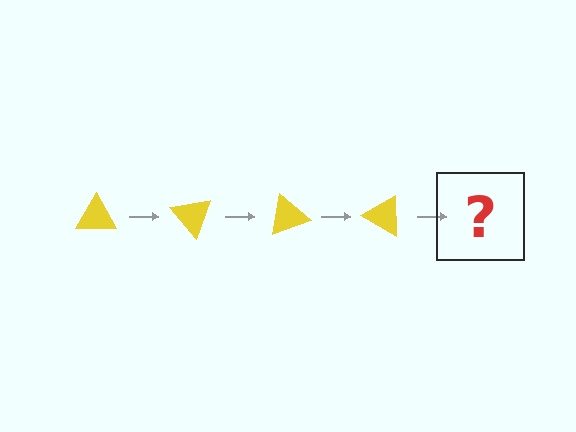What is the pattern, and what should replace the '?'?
The pattern is that the triangle rotates 50 degrees each step. The '?' should be a yellow triangle rotated 200 degrees.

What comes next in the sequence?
The next element should be a yellow triangle rotated 200 degrees.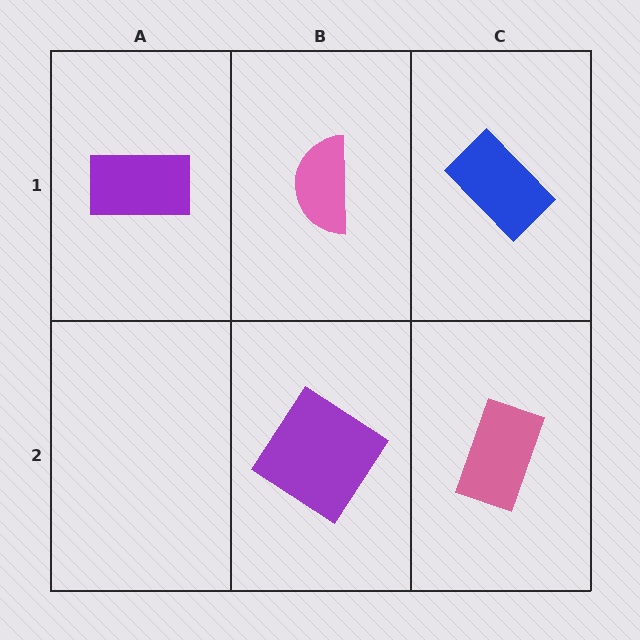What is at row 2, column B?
A purple diamond.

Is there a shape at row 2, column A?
No, that cell is empty.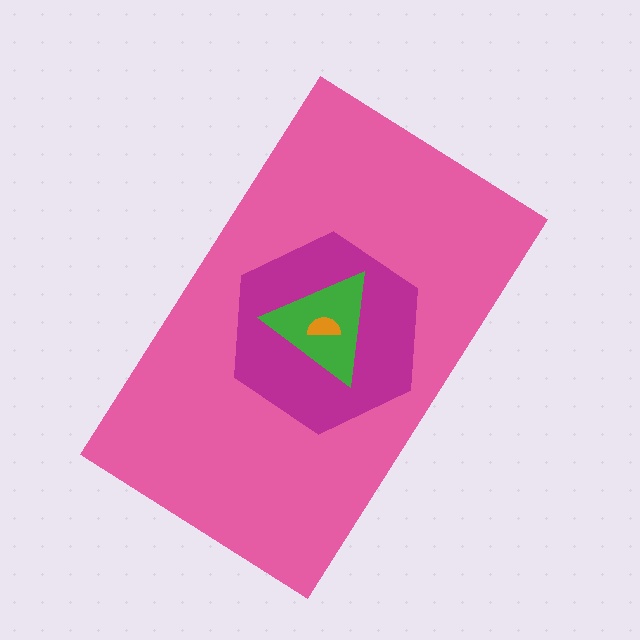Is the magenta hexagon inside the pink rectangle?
Yes.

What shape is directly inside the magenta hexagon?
The green triangle.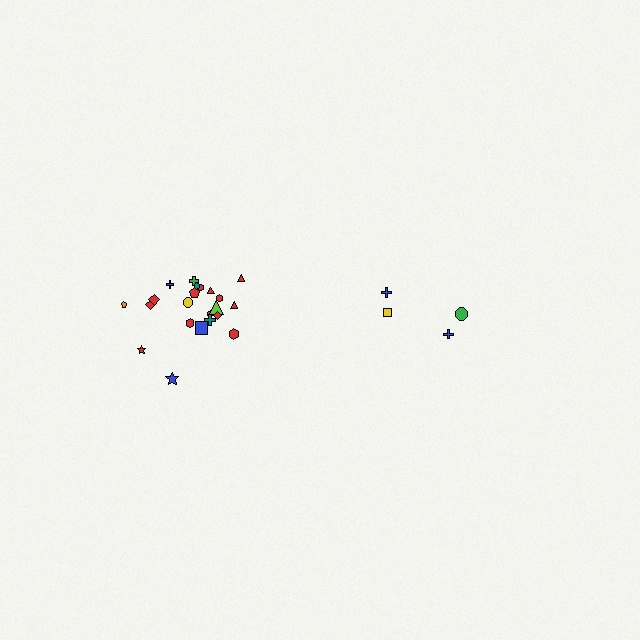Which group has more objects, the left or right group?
The left group.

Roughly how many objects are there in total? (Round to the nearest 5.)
Roughly 25 objects in total.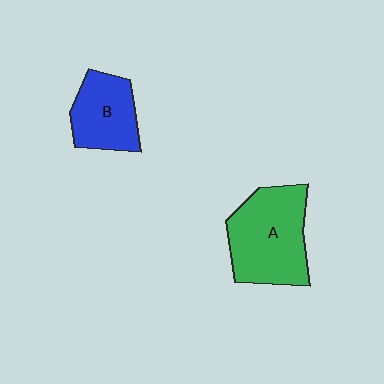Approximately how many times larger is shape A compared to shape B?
Approximately 1.5 times.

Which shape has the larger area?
Shape A (green).